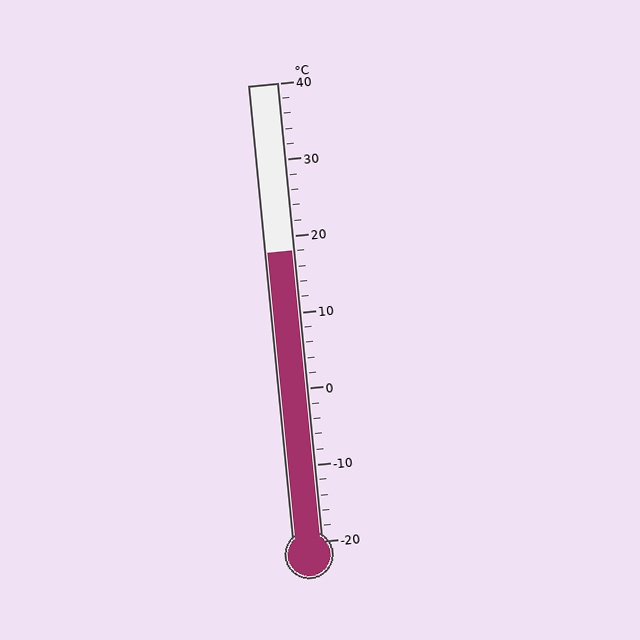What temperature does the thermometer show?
The thermometer shows approximately 18°C.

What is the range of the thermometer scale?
The thermometer scale ranges from -20°C to 40°C.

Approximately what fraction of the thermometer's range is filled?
The thermometer is filled to approximately 65% of its range.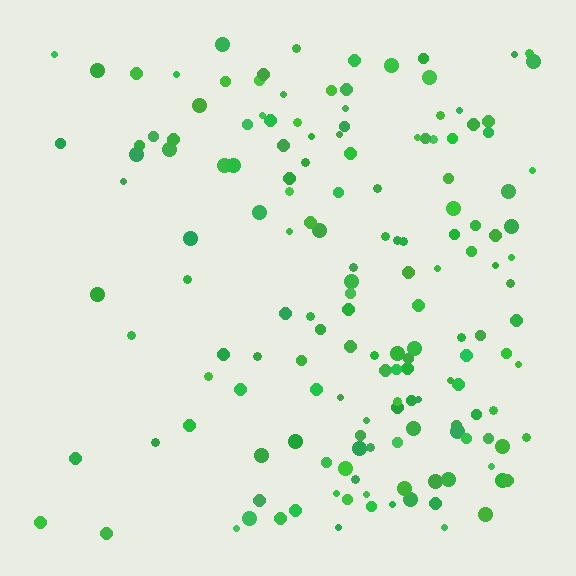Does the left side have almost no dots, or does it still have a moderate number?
Still a moderate number, just noticeably fewer than the right.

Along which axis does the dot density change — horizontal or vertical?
Horizontal.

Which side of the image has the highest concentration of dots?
The right.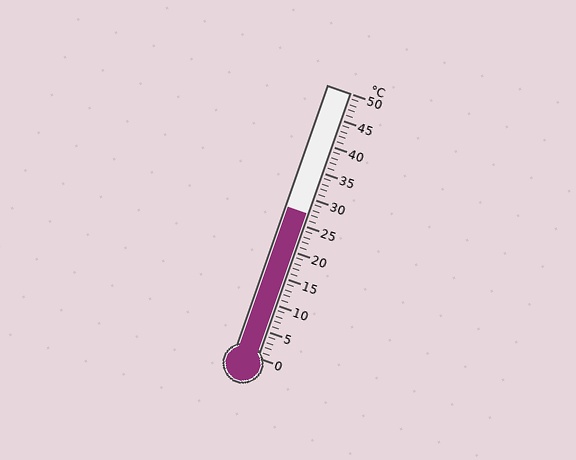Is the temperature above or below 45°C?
The temperature is below 45°C.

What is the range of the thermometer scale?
The thermometer scale ranges from 0°C to 50°C.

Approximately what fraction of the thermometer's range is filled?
The thermometer is filled to approximately 55% of its range.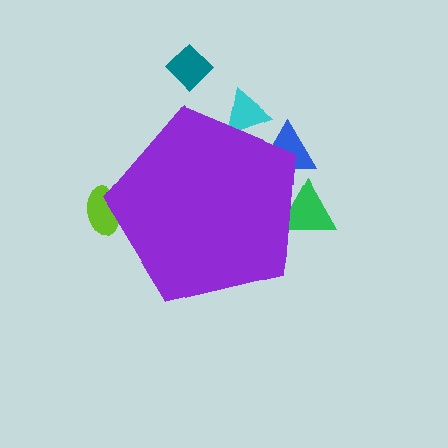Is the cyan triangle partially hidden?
Yes, the cyan triangle is partially hidden behind the purple pentagon.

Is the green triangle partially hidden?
Yes, the green triangle is partially hidden behind the purple pentagon.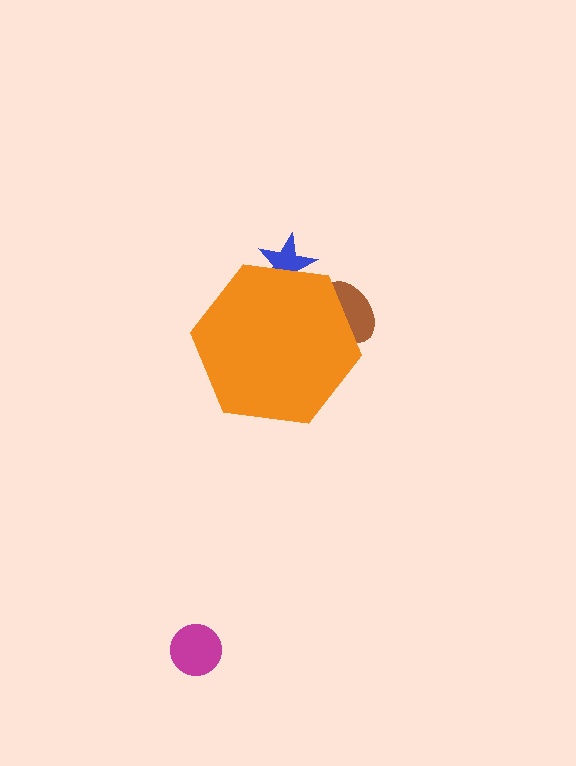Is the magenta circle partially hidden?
No, the magenta circle is fully visible.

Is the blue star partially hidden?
Yes, the blue star is partially hidden behind the orange hexagon.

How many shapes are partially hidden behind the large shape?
2 shapes are partially hidden.